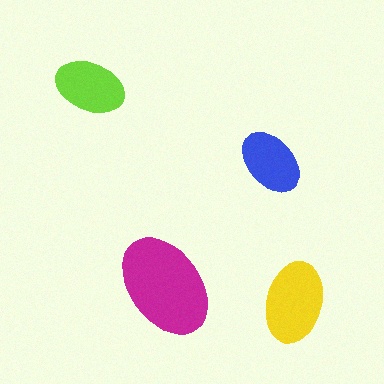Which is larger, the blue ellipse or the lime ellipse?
The lime one.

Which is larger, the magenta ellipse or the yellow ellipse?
The magenta one.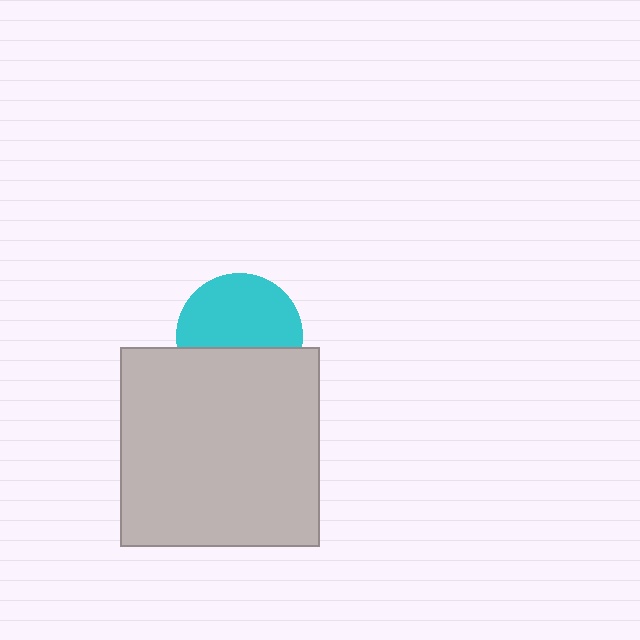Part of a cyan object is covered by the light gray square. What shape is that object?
It is a circle.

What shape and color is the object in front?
The object in front is a light gray square.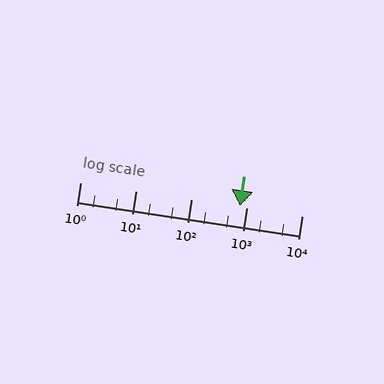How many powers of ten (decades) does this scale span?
The scale spans 4 decades, from 1 to 10000.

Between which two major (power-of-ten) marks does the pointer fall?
The pointer is between 100 and 1000.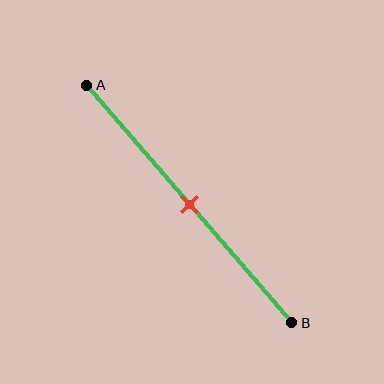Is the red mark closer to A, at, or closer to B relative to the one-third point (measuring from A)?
The red mark is closer to point B than the one-third point of segment AB.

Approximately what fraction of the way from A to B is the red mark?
The red mark is approximately 50% of the way from A to B.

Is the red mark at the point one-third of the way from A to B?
No, the mark is at about 50% from A, not at the 33% one-third point.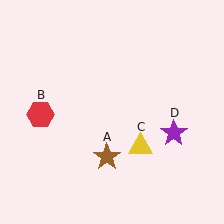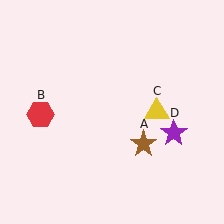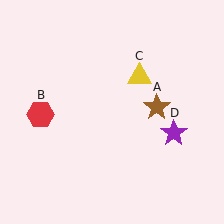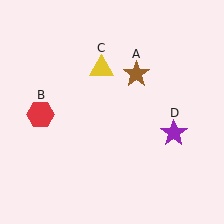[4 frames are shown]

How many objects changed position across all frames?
2 objects changed position: brown star (object A), yellow triangle (object C).